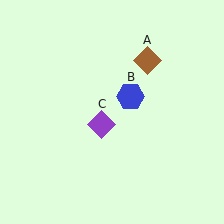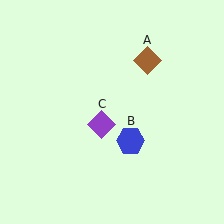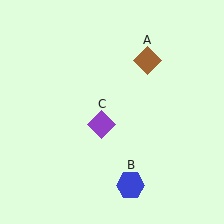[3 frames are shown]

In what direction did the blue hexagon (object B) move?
The blue hexagon (object B) moved down.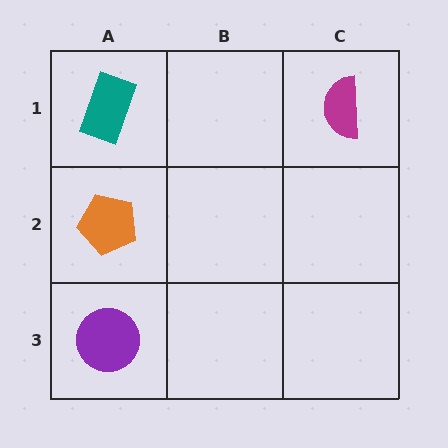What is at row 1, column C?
A magenta semicircle.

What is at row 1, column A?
A teal rectangle.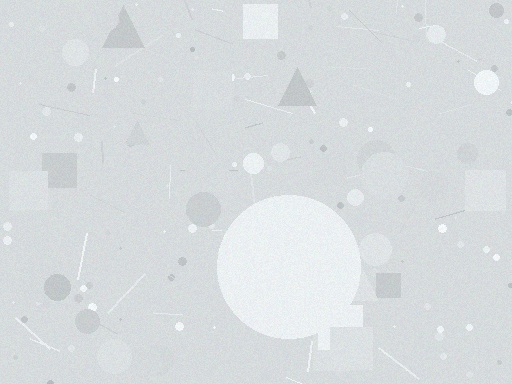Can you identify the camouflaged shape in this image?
The camouflaged shape is a circle.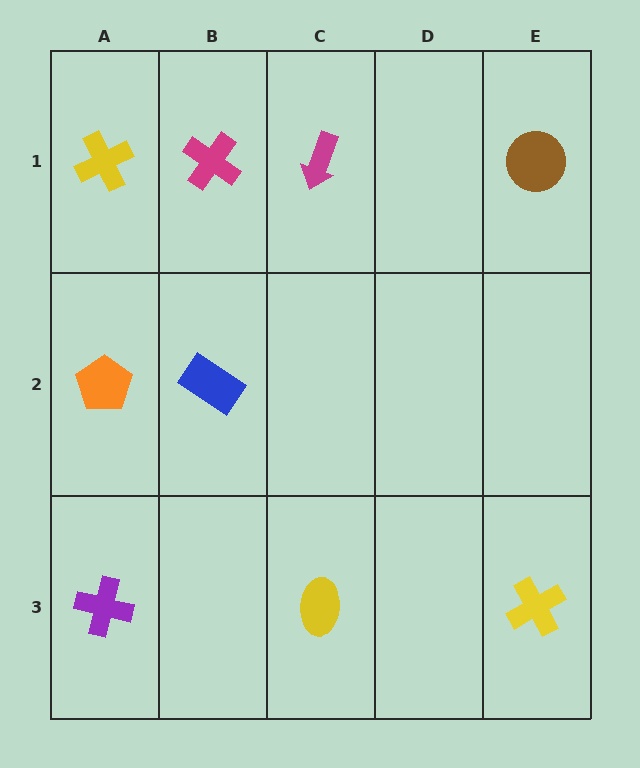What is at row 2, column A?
An orange pentagon.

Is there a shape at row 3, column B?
No, that cell is empty.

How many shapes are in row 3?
3 shapes.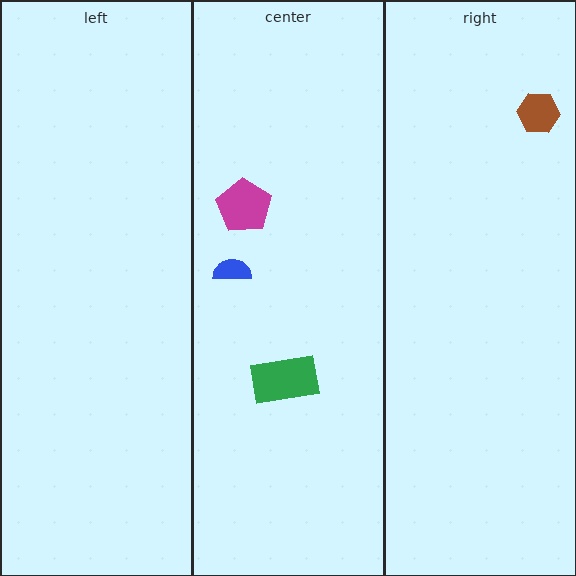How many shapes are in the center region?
3.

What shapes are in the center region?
The green rectangle, the magenta pentagon, the blue semicircle.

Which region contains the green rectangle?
The center region.